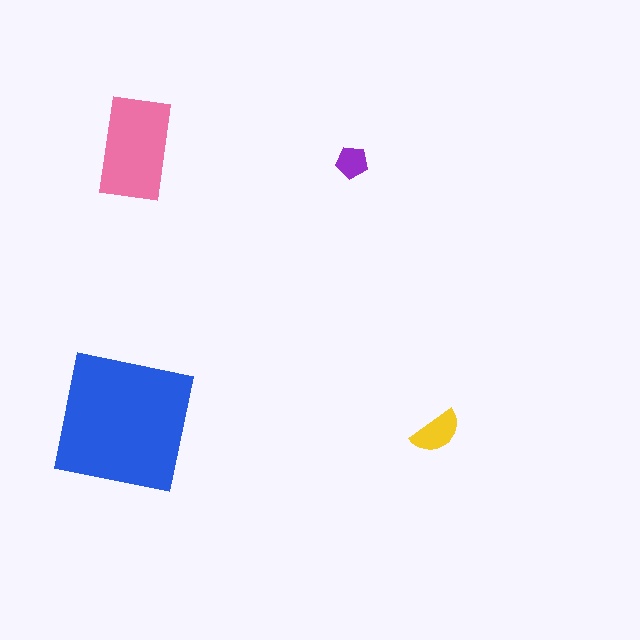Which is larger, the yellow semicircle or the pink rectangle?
The pink rectangle.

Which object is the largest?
The blue square.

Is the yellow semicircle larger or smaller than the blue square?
Smaller.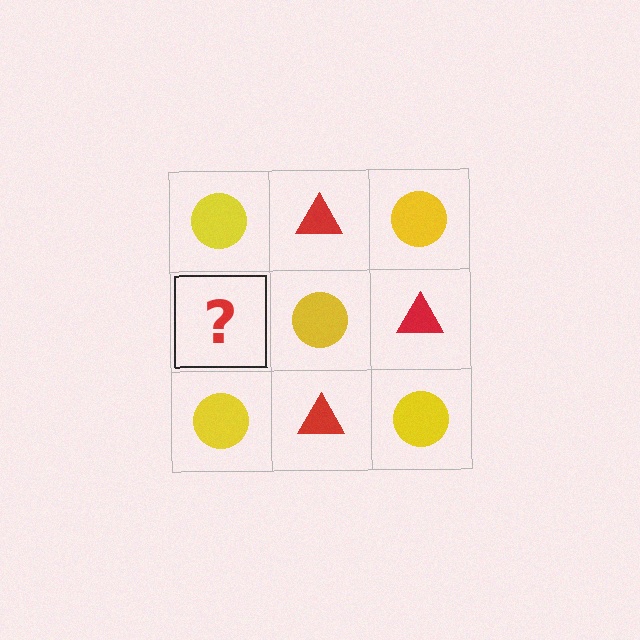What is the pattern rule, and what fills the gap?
The rule is that it alternates yellow circle and red triangle in a checkerboard pattern. The gap should be filled with a red triangle.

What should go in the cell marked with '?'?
The missing cell should contain a red triangle.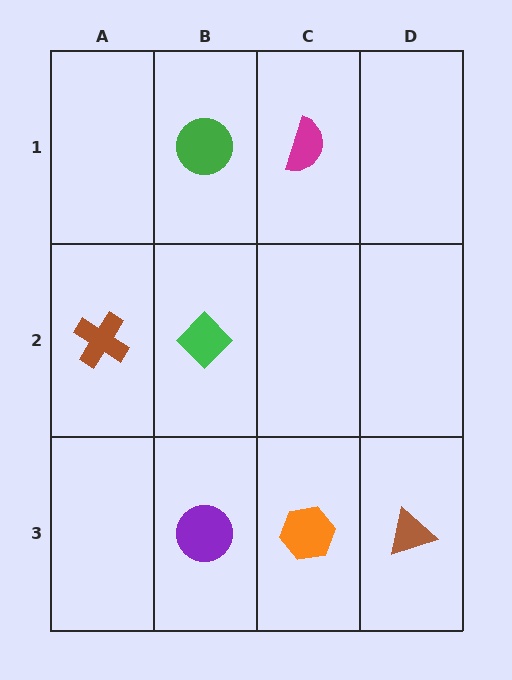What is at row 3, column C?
An orange hexagon.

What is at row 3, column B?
A purple circle.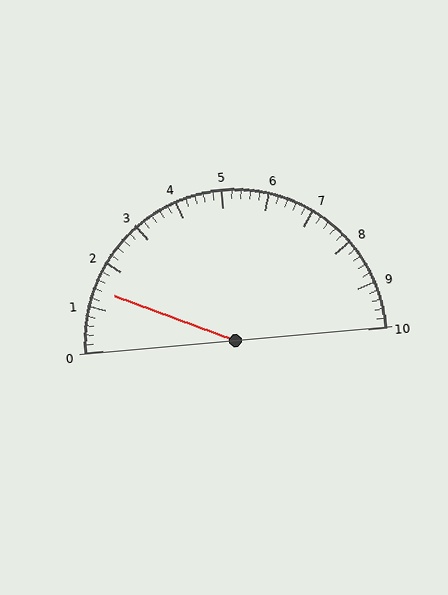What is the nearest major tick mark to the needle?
The nearest major tick mark is 1.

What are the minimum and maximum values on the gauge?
The gauge ranges from 0 to 10.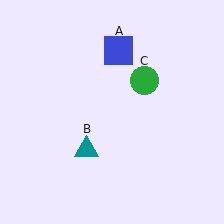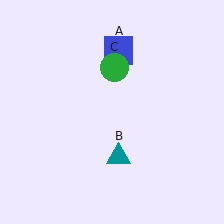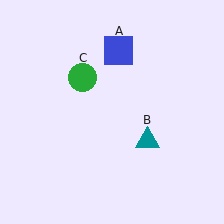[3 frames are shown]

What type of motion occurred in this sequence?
The teal triangle (object B), green circle (object C) rotated counterclockwise around the center of the scene.